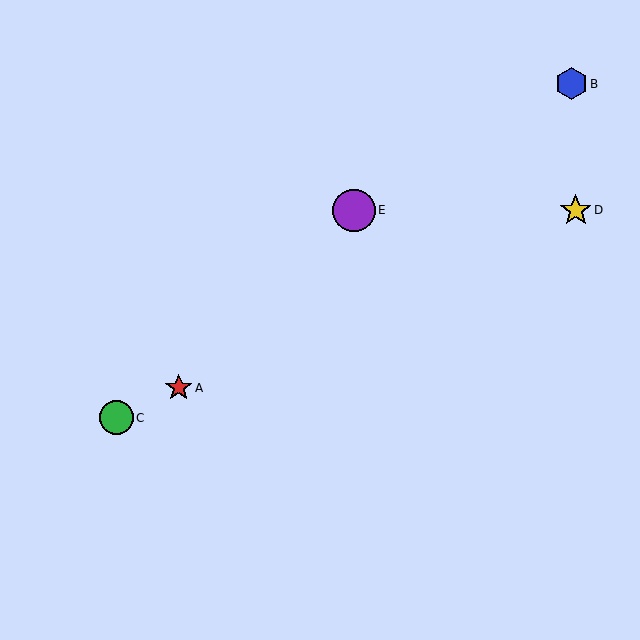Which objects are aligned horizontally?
Objects D, E are aligned horizontally.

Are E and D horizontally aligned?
Yes, both are at y≈210.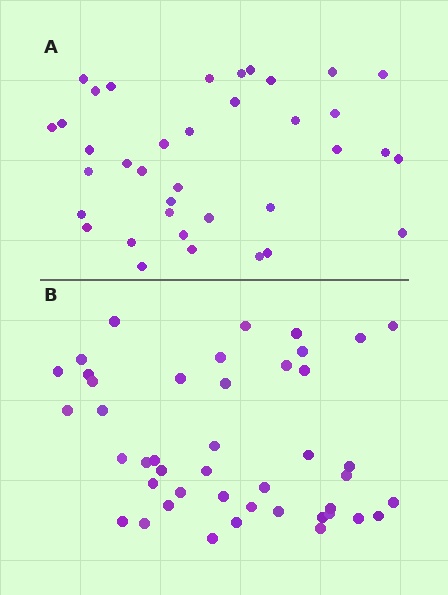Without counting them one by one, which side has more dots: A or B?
Region B (the bottom region) has more dots.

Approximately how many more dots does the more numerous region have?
Region B has roughly 8 or so more dots than region A.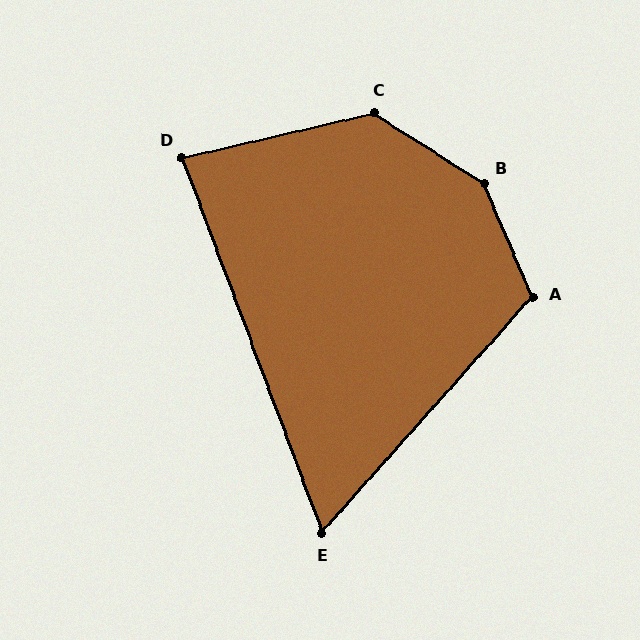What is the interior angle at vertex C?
Approximately 135 degrees (obtuse).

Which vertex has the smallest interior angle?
E, at approximately 62 degrees.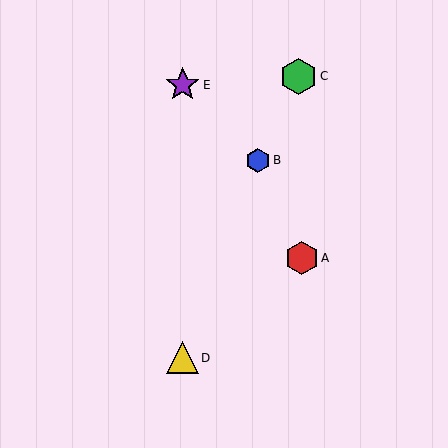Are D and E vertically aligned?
Yes, both are at x≈183.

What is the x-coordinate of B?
Object B is at x≈258.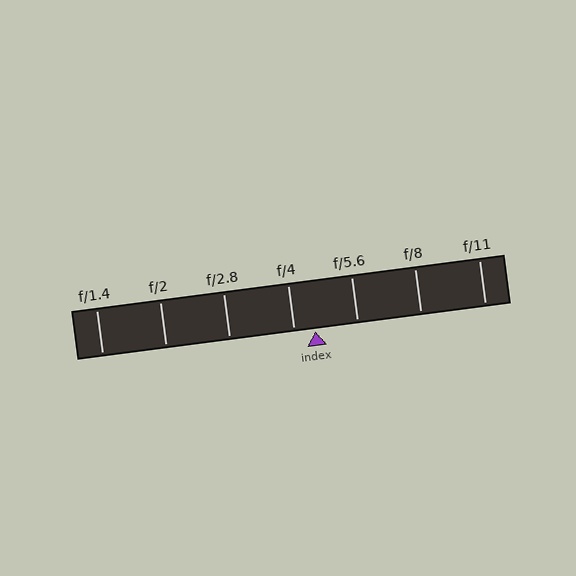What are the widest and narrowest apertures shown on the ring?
The widest aperture shown is f/1.4 and the narrowest is f/11.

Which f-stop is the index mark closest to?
The index mark is closest to f/4.